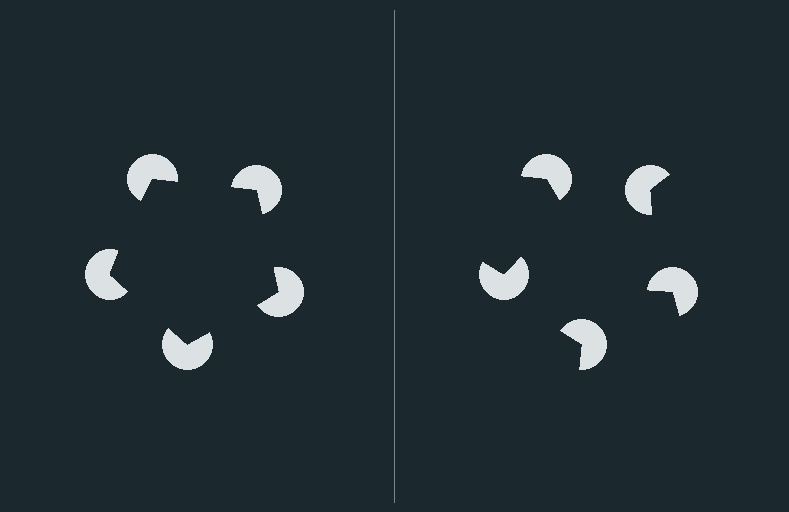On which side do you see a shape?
An illusory pentagon appears on the left side. On the right side the wedge cuts are rotated, so no coherent shape forms.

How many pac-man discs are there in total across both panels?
10 — 5 on each side.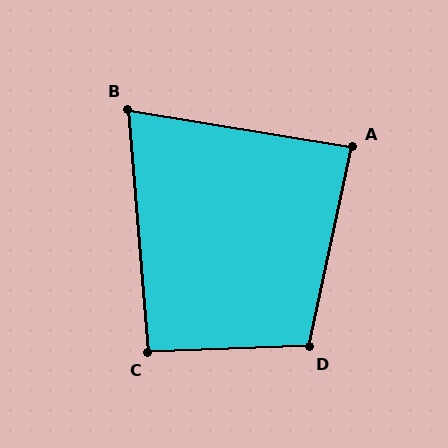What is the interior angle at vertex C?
Approximately 92 degrees (approximately right).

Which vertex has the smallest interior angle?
B, at approximately 76 degrees.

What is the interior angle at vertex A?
Approximately 88 degrees (approximately right).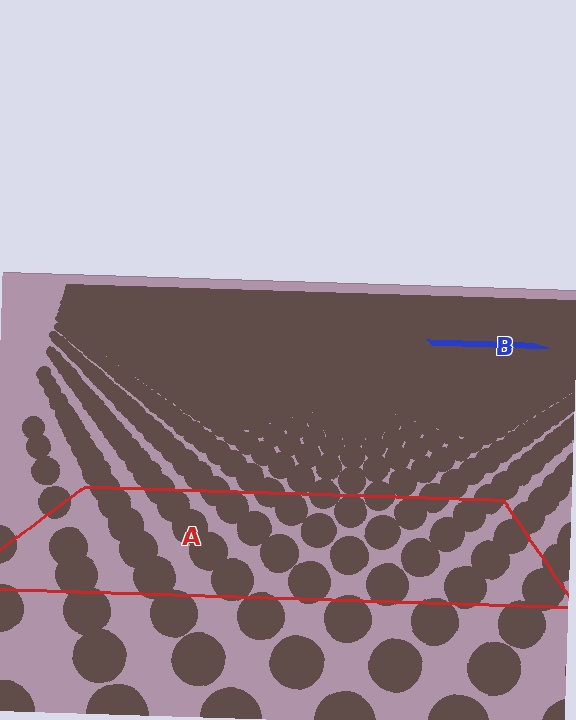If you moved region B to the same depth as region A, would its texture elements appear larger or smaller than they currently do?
They would appear larger. At a closer depth, the same texture elements are projected at a bigger on-screen size.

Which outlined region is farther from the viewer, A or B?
Region B is farther from the viewer — the texture elements inside it appear smaller and more densely packed.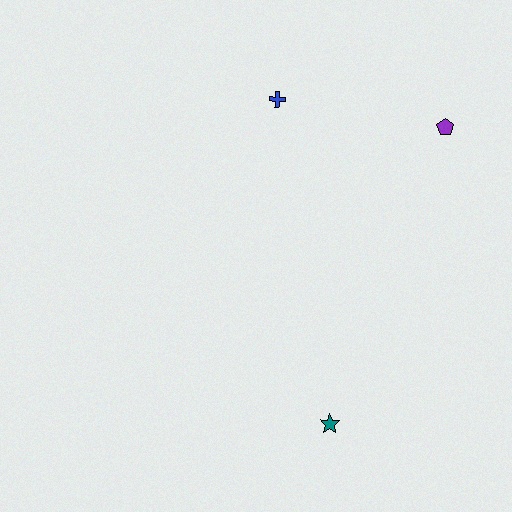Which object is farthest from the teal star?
The blue cross is farthest from the teal star.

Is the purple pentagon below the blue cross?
Yes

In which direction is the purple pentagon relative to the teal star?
The purple pentagon is above the teal star.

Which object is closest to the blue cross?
The purple pentagon is closest to the blue cross.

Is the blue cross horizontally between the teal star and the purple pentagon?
No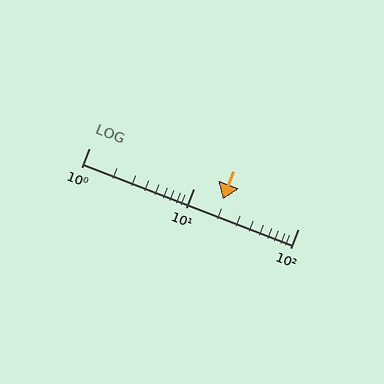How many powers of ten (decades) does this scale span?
The scale spans 2 decades, from 1 to 100.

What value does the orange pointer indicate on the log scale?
The pointer indicates approximately 19.